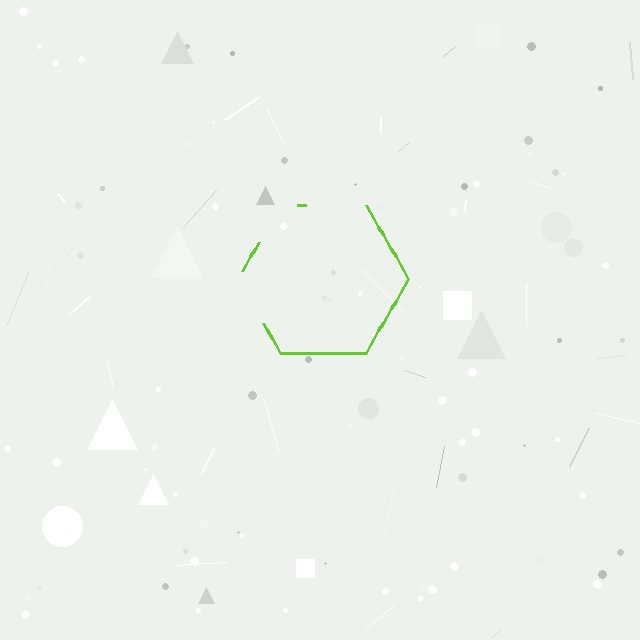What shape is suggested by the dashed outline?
The dashed outline suggests a hexagon.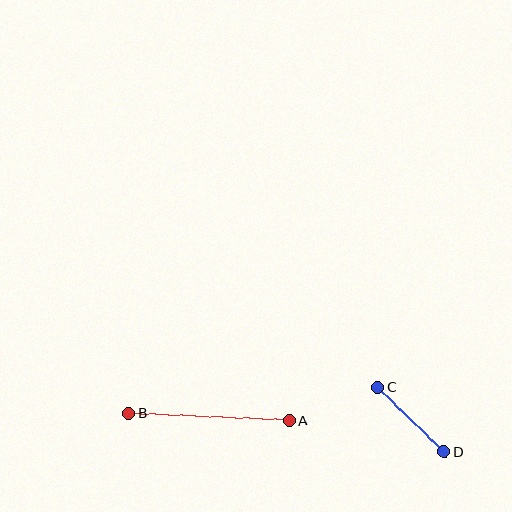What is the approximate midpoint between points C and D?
The midpoint is at approximately (411, 420) pixels.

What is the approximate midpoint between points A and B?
The midpoint is at approximately (209, 417) pixels.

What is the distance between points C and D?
The distance is approximately 92 pixels.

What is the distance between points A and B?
The distance is approximately 161 pixels.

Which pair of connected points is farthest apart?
Points A and B are farthest apart.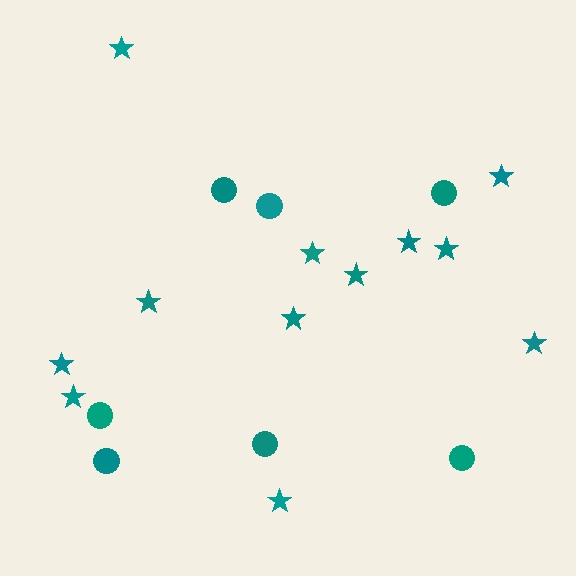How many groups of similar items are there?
There are 2 groups: one group of stars (12) and one group of circles (7).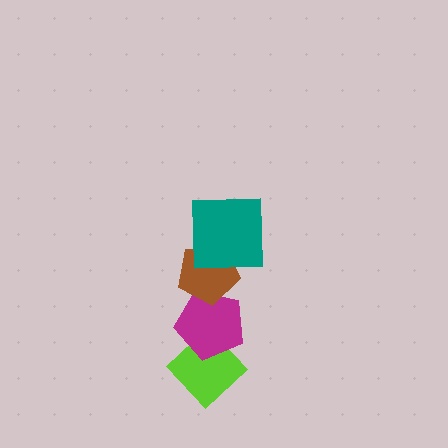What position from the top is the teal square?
The teal square is 1st from the top.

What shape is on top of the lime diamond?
The magenta pentagon is on top of the lime diamond.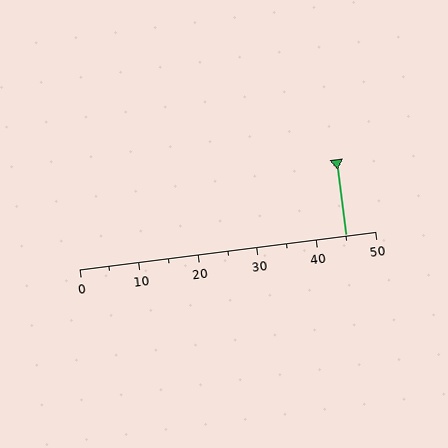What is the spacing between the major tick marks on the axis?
The major ticks are spaced 10 apart.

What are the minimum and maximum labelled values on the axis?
The axis runs from 0 to 50.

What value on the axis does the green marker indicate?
The marker indicates approximately 45.